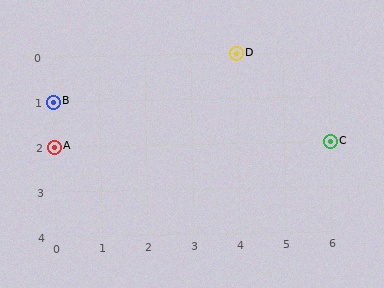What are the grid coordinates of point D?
Point D is at grid coordinates (4, 0).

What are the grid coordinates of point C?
Point C is at grid coordinates (6, 2).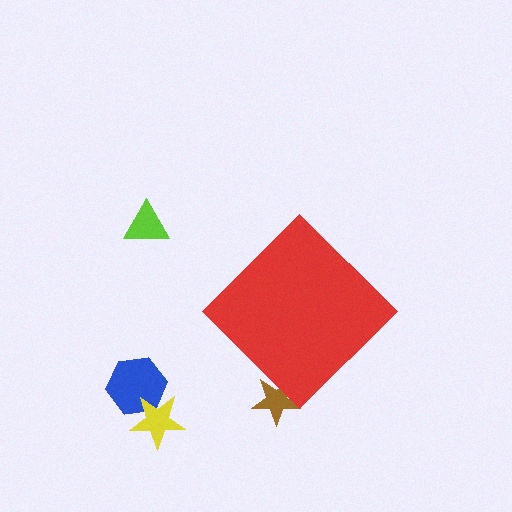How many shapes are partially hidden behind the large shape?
1 shape is partially hidden.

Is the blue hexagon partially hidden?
No, the blue hexagon is fully visible.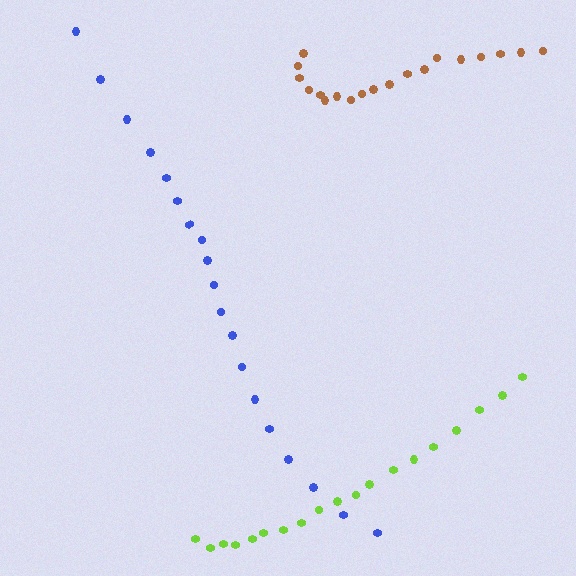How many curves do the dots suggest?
There are 3 distinct paths.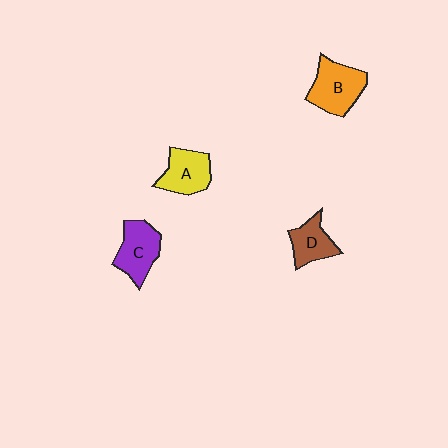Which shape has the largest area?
Shape B (orange).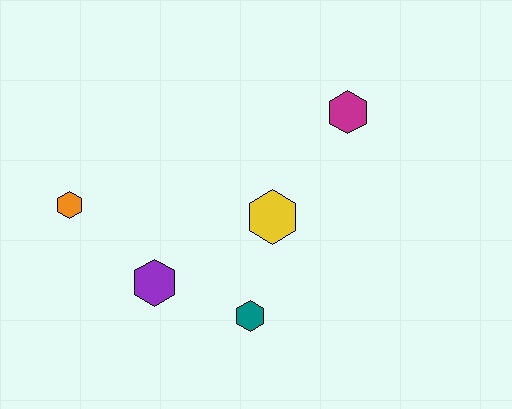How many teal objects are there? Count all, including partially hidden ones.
There is 1 teal object.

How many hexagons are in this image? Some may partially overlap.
There are 5 hexagons.